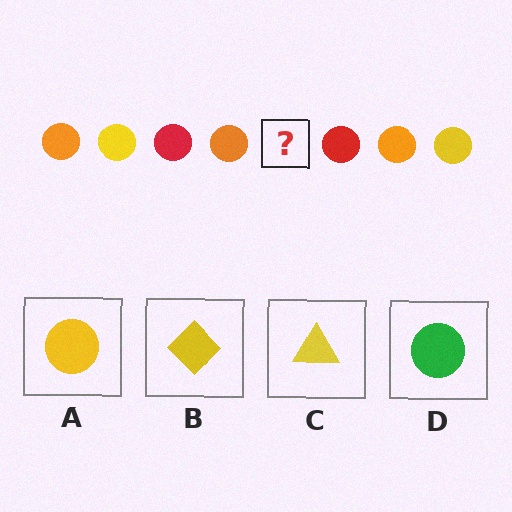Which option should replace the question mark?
Option A.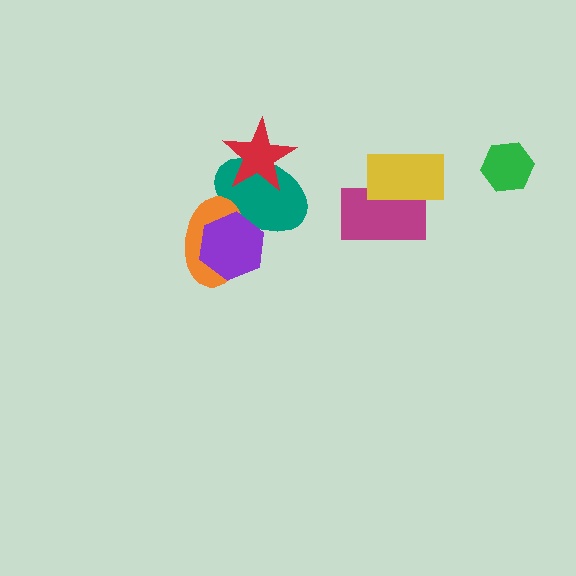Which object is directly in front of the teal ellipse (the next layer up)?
The red star is directly in front of the teal ellipse.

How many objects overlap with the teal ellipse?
3 objects overlap with the teal ellipse.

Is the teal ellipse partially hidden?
Yes, it is partially covered by another shape.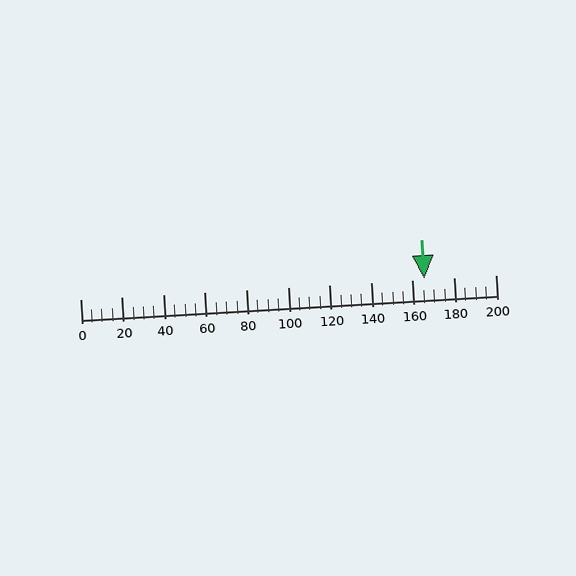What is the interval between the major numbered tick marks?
The major tick marks are spaced 20 units apart.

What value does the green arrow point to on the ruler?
The green arrow points to approximately 166.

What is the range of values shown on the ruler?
The ruler shows values from 0 to 200.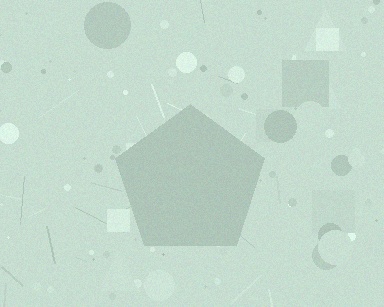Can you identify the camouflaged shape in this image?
The camouflaged shape is a pentagon.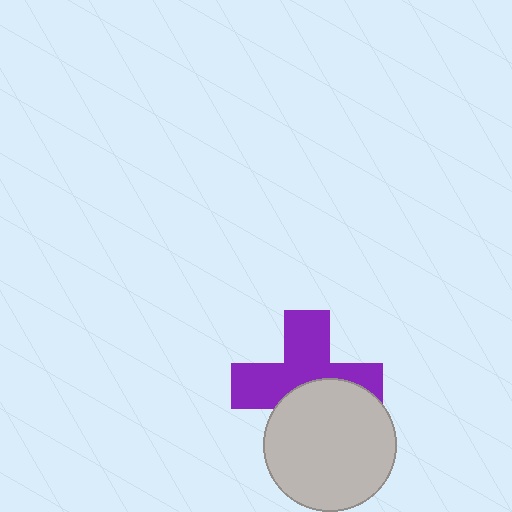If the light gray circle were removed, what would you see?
You would see the complete purple cross.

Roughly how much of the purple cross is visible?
About half of it is visible (roughly 59%).